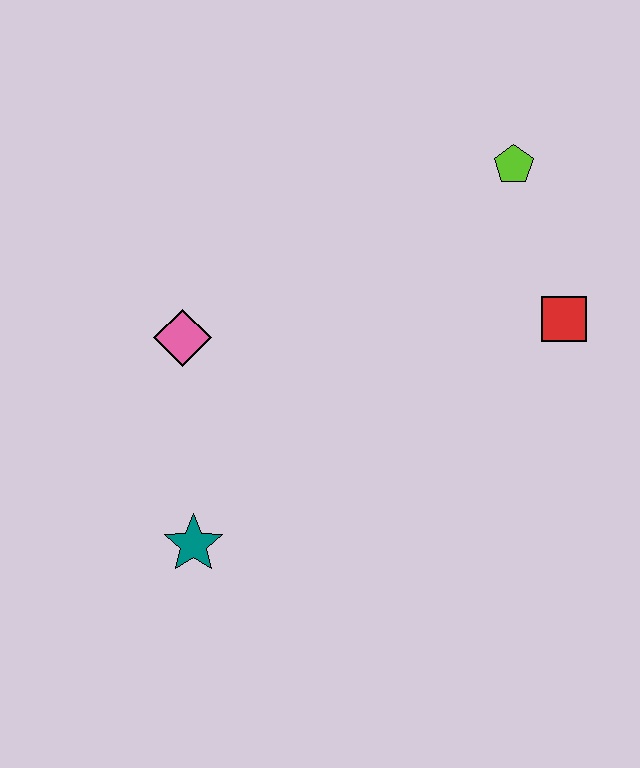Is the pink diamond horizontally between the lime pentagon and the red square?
No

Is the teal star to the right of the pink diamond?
Yes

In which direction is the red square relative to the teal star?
The red square is to the right of the teal star.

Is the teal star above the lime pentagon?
No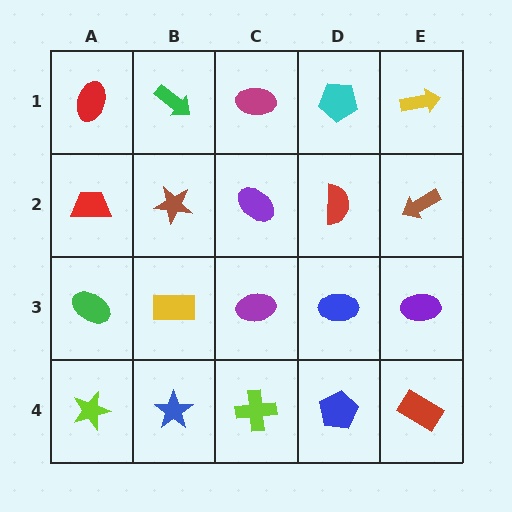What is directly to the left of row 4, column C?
A blue star.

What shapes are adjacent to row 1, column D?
A red semicircle (row 2, column D), a magenta ellipse (row 1, column C), a yellow arrow (row 1, column E).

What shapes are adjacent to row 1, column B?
A brown star (row 2, column B), a red ellipse (row 1, column A), a magenta ellipse (row 1, column C).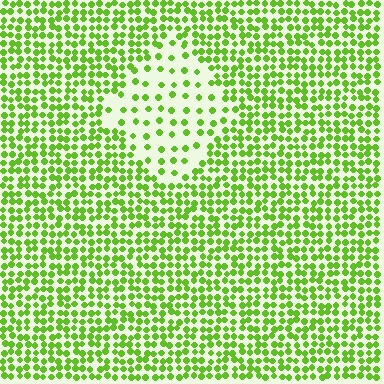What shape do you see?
I see a diamond.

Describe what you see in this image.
The image contains small lime elements arranged at two different densities. A diamond-shaped region is visible where the elements are less densely packed than the surrounding area.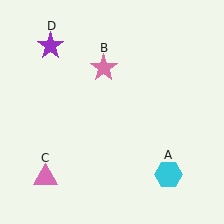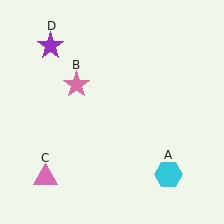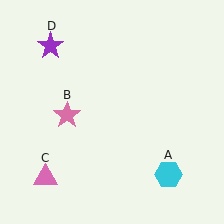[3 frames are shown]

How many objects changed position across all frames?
1 object changed position: pink star (object B).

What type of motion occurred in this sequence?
The pink star (object B) rotated counterclockwise around the center of the scene.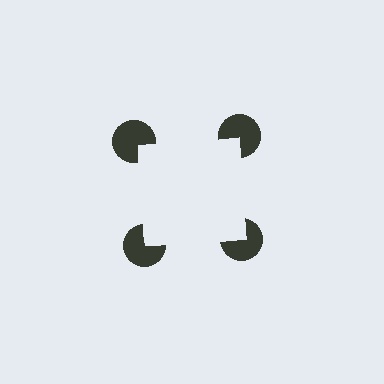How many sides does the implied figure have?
4 sides.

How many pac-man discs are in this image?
There are 4 — one at each vertex of the illusory square.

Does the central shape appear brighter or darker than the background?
It typically appears slightly brighter than the background, even though no actual brightness change is drawn.